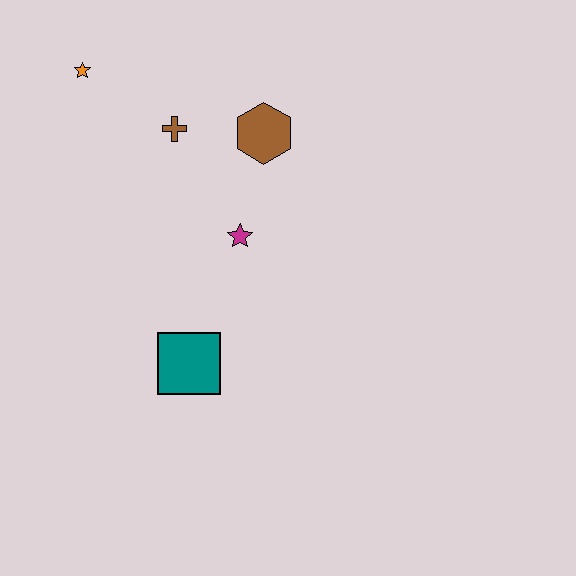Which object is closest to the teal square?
The magenta star is closest to the teal square.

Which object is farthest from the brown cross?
The teal square is farthest from the brown cross.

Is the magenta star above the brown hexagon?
No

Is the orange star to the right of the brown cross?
No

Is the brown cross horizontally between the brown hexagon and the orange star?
Yes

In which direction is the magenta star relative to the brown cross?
The magenta star is below the brown cross.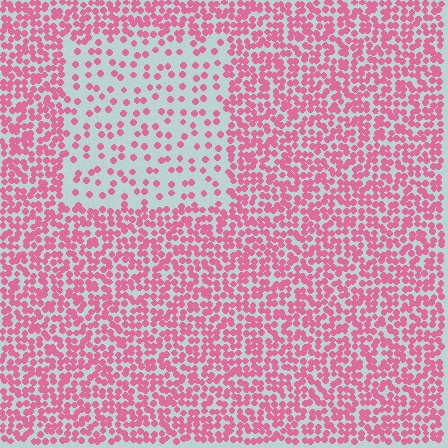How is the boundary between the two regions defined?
The boundary is defined by a change in element density (approximately 2.7x ratio). All elements are the same color, size, and shape.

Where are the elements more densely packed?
The elements are more densely packed outside the rectangle boundary.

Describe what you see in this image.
The image contains small pink elements arranged at two different densities. A rectangle-shaped region is visible where the elements are less densely packed than the surrounding area.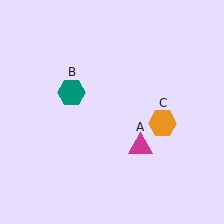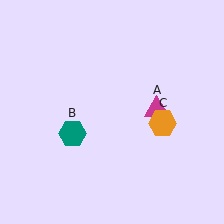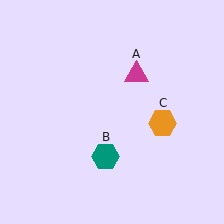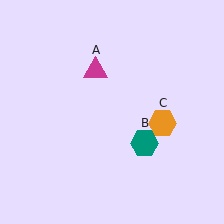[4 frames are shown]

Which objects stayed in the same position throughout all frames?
Orange hexagon (object C) remained stationary.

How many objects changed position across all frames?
2 objects changed position: magenta triangle (object A), teal hexagon (object B).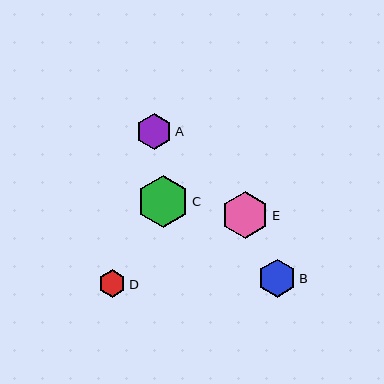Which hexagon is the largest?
Hexagon C is the largest with a size of approximately 52 pixels.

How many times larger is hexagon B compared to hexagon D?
Hexagon B is approximately 1.4 times the size of hexagon D.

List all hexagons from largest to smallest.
From largest to smallest: C, E, B, A, D.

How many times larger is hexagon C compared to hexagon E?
Hexagon C is approximately 1.1 times the size of hexagon E.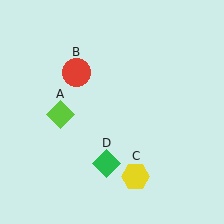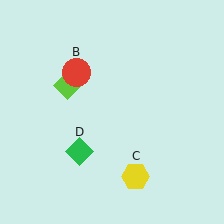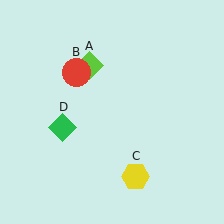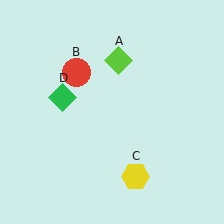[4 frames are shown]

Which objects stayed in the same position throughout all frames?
Red circle (object B) and yellow hexagon (object C) remained stationary.